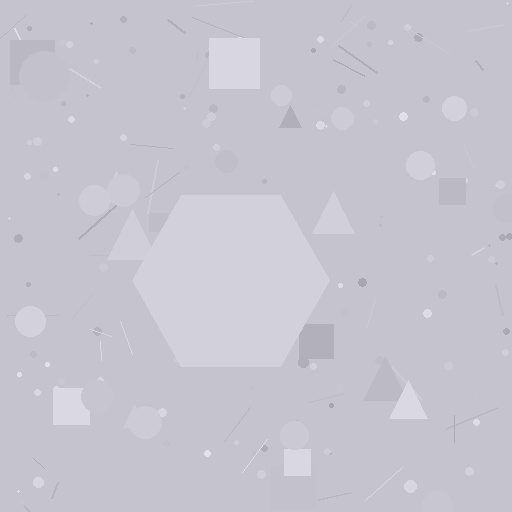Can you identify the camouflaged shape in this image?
The camouflaged shape is a hexagon.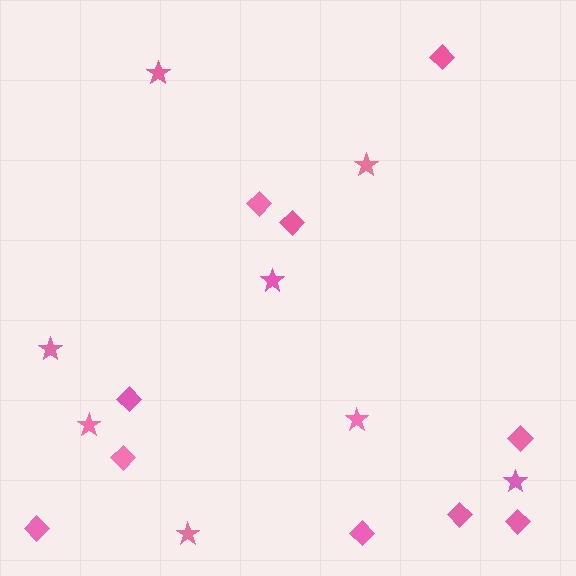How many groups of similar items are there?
There are 2 groups: one group of stars (8) and one group of diamonds (10).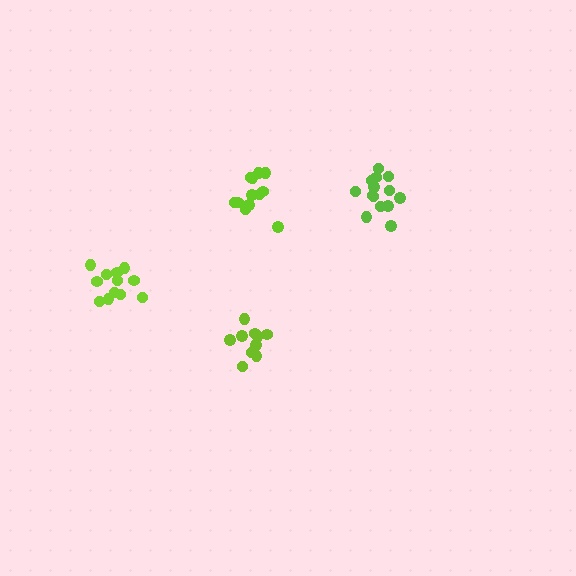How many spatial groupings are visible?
There are 4 spatial groupings.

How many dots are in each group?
Group 1: 12 dots, Group 2: 14 dots, Group 3: 10 dots, Group 4: 12 dots (48 total).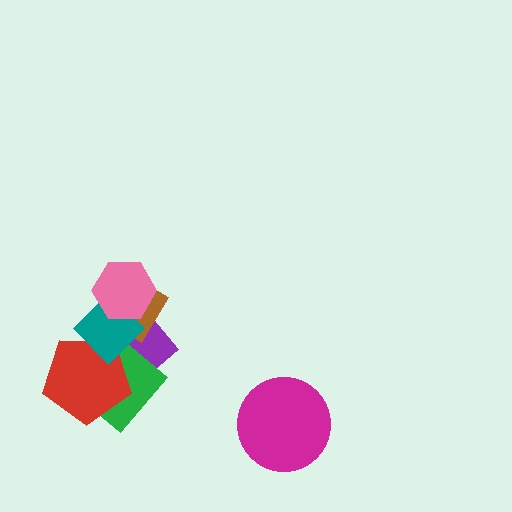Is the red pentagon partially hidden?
Yes, it is partially covered by another shape.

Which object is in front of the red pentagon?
The teal diamond is in front of the red pentagon.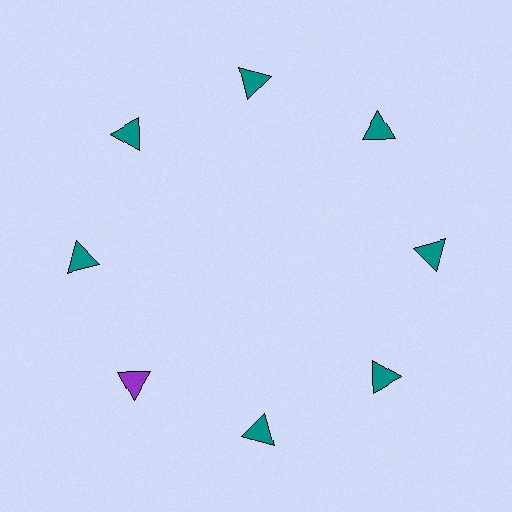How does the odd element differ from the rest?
It has a different color: purple instead of teal.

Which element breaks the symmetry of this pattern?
The purple triangle at roughly the 8 o'clock position breaks the symmetry. All other shapes are teal triangles.